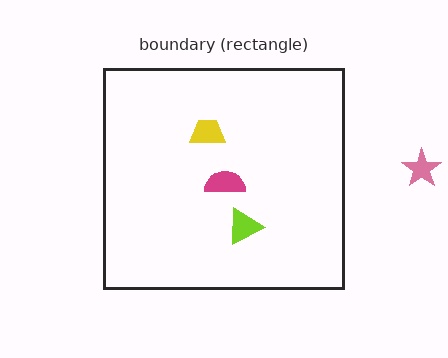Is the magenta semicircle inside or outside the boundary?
Inside.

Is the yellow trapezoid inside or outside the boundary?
Inside.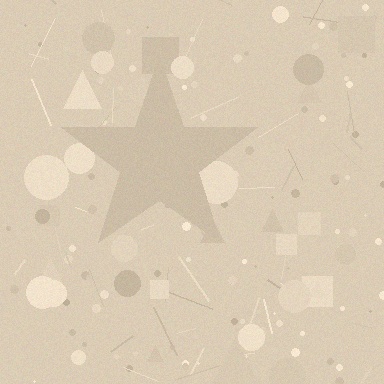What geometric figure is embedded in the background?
A star is embedded in the background.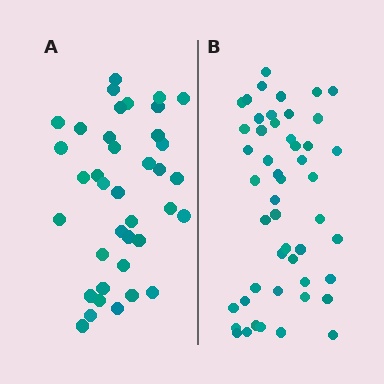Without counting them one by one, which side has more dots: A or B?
Region B (the right region) has more dots.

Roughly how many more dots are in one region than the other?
Region B has roughly 12 or so more dots than region A.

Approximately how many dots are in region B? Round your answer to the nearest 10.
About 50 dots. (The exact count is 49, which rounds to 50.)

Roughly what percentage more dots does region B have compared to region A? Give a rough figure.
About 30% more.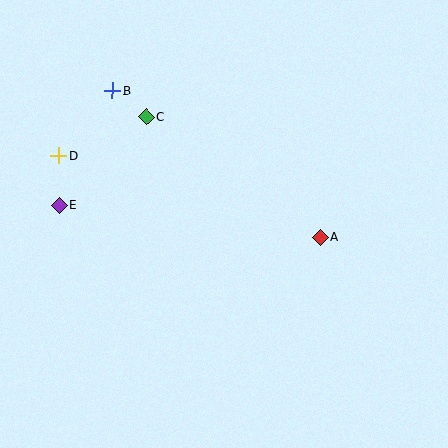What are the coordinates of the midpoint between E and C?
The midpoint between E and C is at (103, 161).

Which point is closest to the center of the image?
Point A at (320, 237) is closest to the center.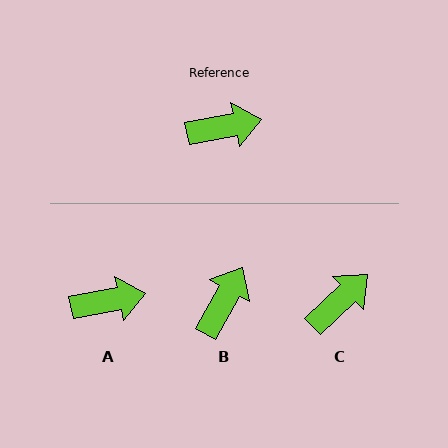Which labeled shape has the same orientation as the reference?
A.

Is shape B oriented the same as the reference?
No, it is off by about 51 degrees.